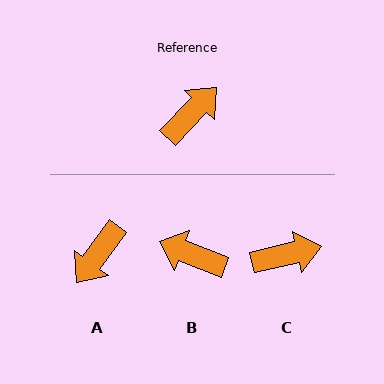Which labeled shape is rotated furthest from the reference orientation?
A, about 172 degrees away.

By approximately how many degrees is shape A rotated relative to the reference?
Approximately 172 degrees clockwise.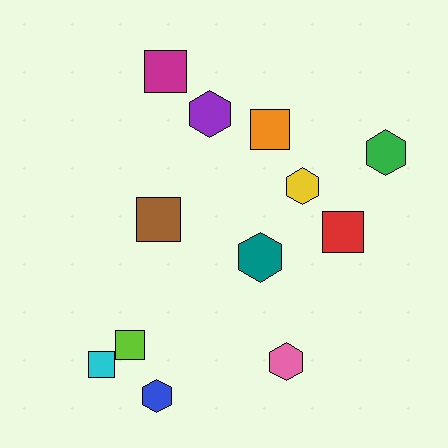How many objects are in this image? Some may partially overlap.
There are 12 objects.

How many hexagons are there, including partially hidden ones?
There are 6 hexagons.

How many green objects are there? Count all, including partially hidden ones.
There is 1 green object.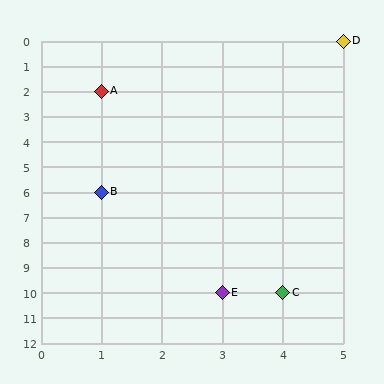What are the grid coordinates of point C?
Point C is at grid coordinates (4, 10).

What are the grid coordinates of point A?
Point A is at grid coordinates (1, 2).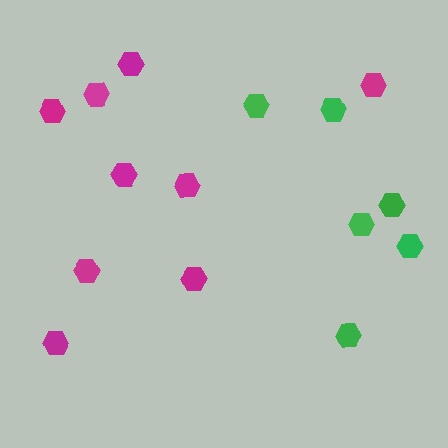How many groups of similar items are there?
There are 2 groups: one group of green hexagons (6) and one group of magenta hexagons (9).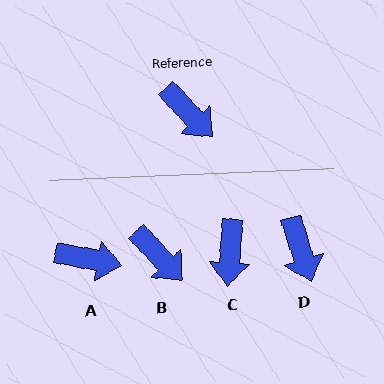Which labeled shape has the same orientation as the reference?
B.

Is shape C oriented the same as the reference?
No, it is off by about 48 degrees.